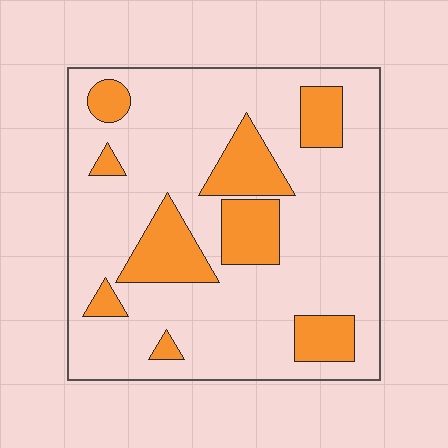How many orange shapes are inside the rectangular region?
9.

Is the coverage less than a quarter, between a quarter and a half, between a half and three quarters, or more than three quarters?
Less than a quarter.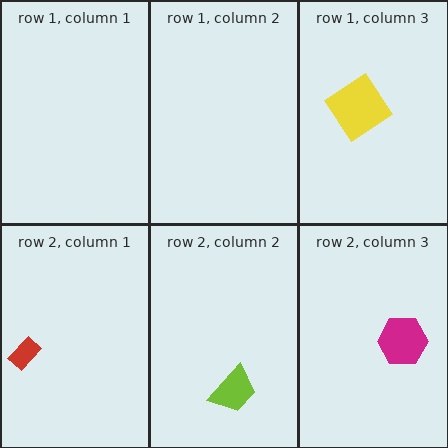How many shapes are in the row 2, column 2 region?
1.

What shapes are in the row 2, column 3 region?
The magenta hexagon.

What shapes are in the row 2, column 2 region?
The lime trapezoid.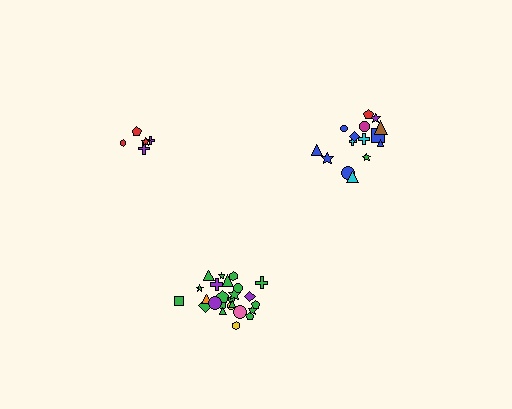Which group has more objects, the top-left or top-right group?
The top-right group.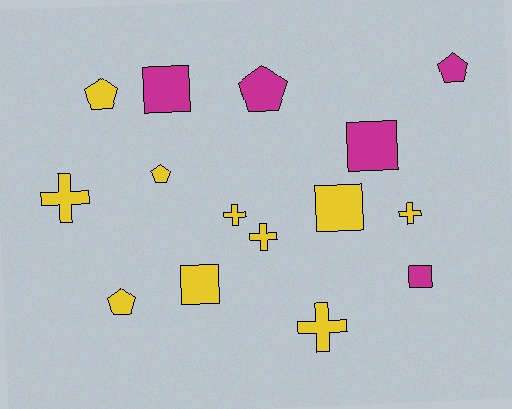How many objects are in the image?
There are 15 objects.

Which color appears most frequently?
Yellow, with 10 objects.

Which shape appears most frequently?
Pentagon, with 5 objects.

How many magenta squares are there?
There are 3 magenta squares.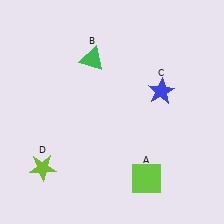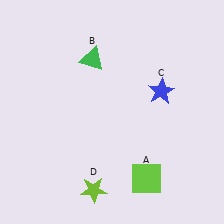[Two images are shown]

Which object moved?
The lime star (D) moved right.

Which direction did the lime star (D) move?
The lime star (D) moved right.